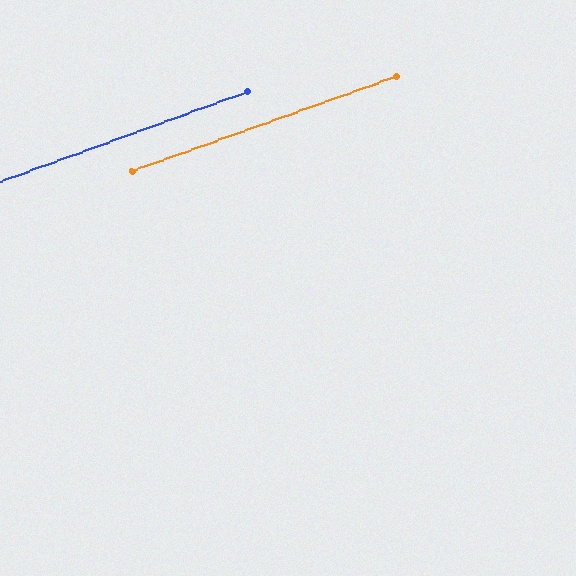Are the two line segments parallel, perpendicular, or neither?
Parallel — their directions differ by only 0.0°.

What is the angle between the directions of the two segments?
Approximately 0 degrees.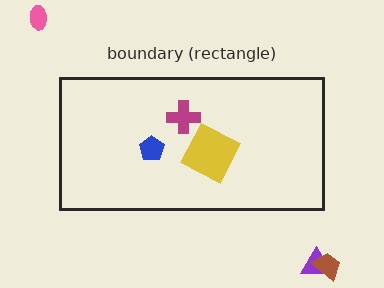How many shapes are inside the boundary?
3 inside, 3 outside.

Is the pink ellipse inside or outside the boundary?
Outside.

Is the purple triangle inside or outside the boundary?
Outside.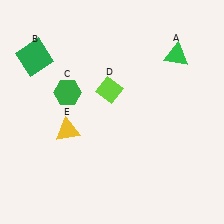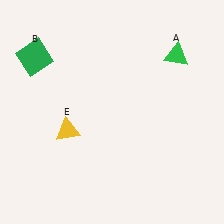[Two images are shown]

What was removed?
The lime diamond (D), the green hexagon (C) were removed in Image 2.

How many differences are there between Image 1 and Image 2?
There are 2 differences between the two images.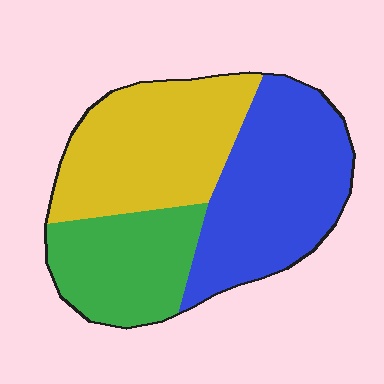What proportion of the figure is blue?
Blue takes up about two fifths (2/5) of the figure.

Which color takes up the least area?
Green, at roughly 25%.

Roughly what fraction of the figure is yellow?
Yellow takes up between a third and a half of the figure.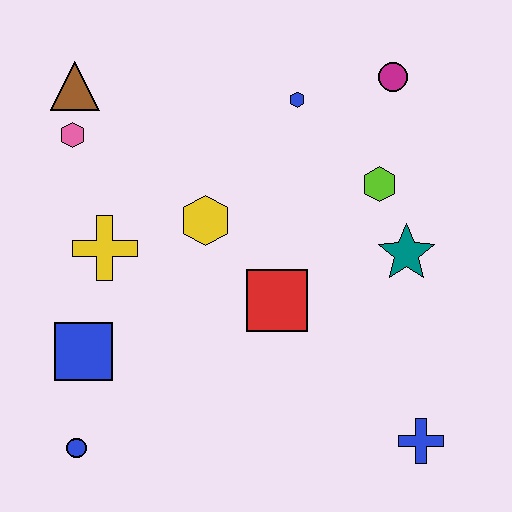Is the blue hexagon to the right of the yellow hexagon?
Yes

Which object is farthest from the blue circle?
The magenta circle is farthest from the blue circle.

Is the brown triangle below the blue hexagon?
No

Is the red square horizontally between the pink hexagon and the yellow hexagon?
No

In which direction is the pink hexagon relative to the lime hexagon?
The pink hexagon is to the left of the lime hexagon.